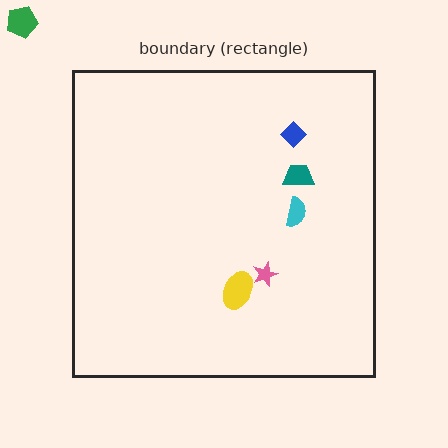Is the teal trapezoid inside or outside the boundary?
Inside.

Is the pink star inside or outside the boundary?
Inside.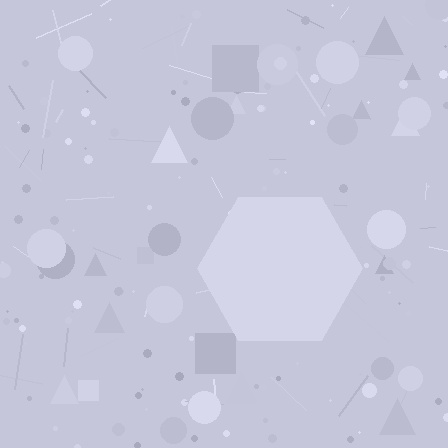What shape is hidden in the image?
A hexagon is hidden in the image.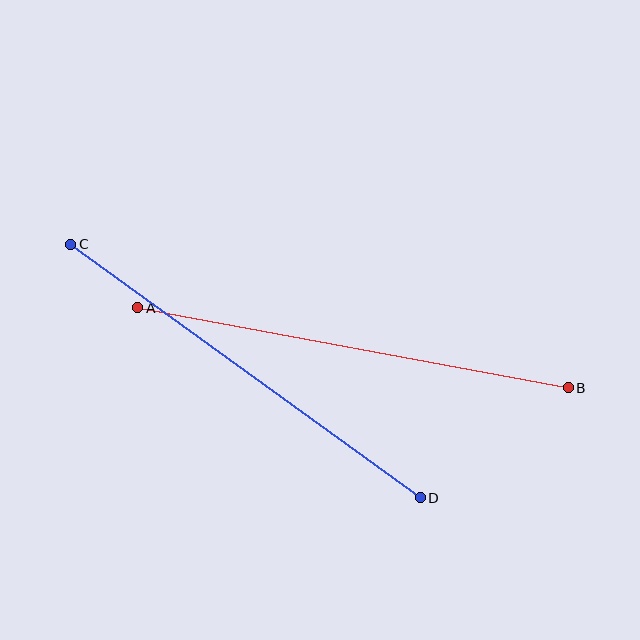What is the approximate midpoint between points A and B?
The midpoint is at approximately (353, 348) pixels.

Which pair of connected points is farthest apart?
Points A and B are farthest apart.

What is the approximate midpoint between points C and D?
The midpoint is at approximately (245, 371) pixels.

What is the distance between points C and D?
The distance is approximately 432 pixels.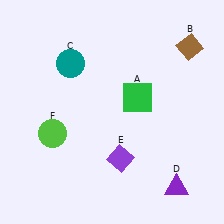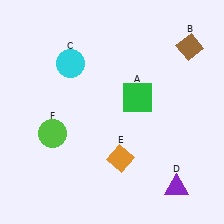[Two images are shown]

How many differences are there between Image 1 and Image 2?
There are 2 differences between the two images.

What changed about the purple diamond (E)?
In Image 1, E is purple. In Image 2, it changed to orange.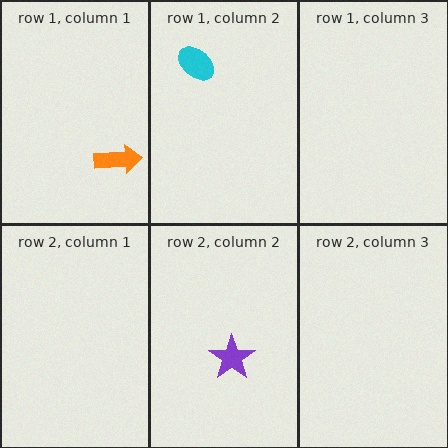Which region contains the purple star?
The row 2, column 2 region.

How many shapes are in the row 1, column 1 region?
1.